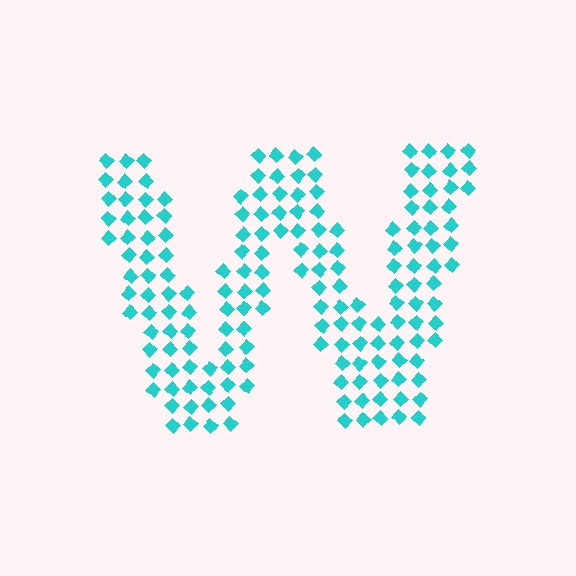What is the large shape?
The large shape is the letter W.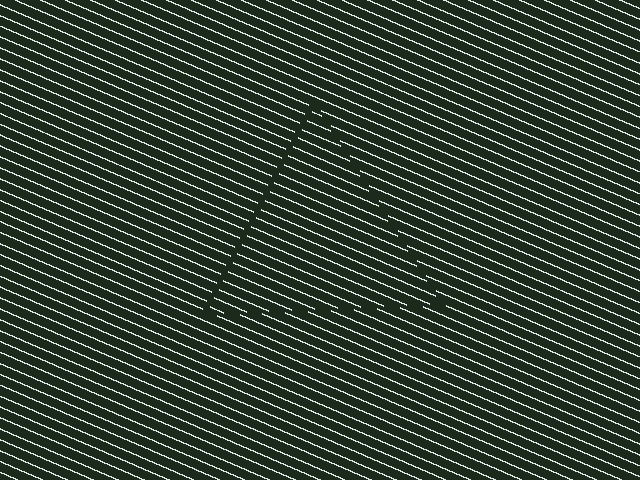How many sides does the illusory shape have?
3 sides — the line-ends trace a triangle.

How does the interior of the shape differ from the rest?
The interior of the shape contains the same grating, shifted by half a period — the contour is defined by the phase discontinuity where line-ends from the inner and outer gratings abut.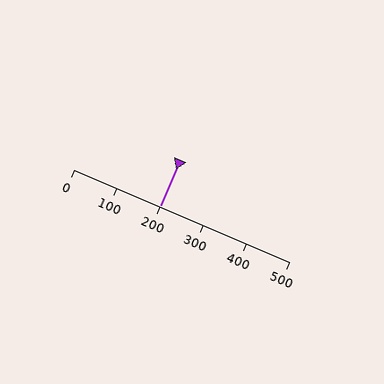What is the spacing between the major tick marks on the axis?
The major ticks are spaced 100 apart.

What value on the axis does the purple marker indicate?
The marker indicates approximately 200.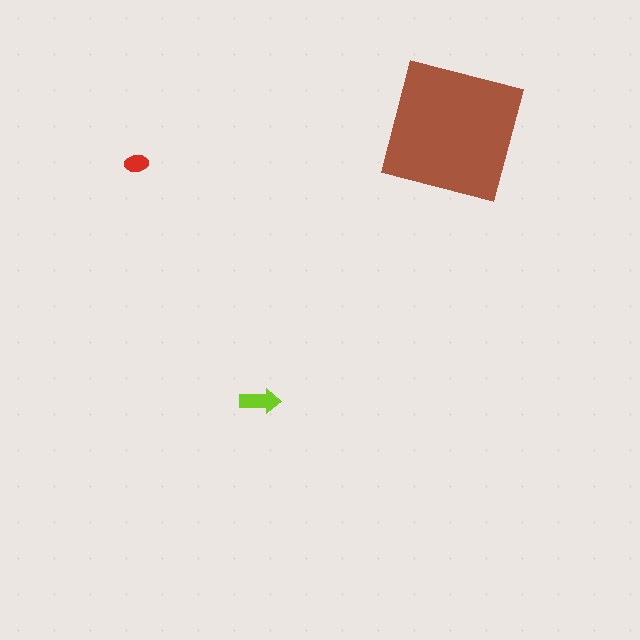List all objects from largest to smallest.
The brown square, the lime arrow, the red ellipse.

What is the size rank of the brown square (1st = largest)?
1st.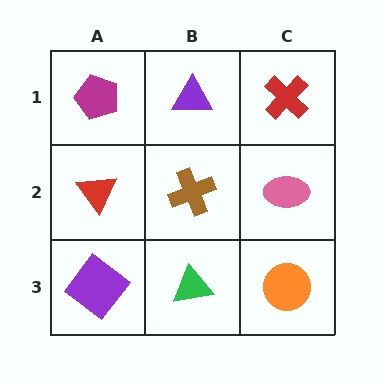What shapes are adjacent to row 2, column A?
A magenta pentagon (row 1, column A), a purple diamond (row 3, column A), a brown cross (row 2, column B).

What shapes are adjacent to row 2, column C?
A red cross (row 1, column C), an orange circle (row 3, column C), a brown cross (row 2, column B).